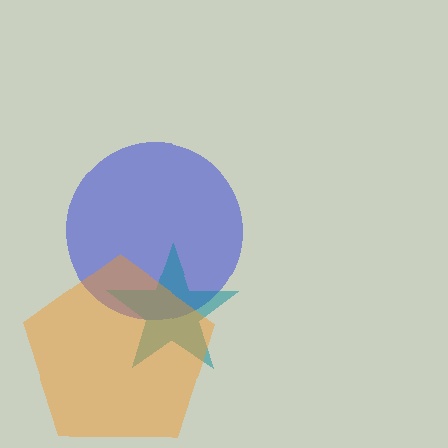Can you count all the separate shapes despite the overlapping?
Yes, there are 3 separate shapes.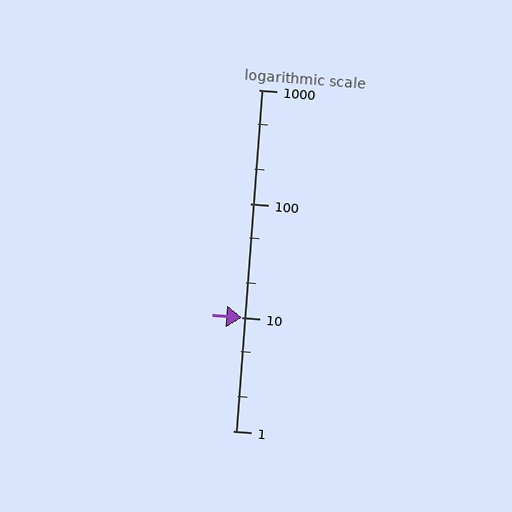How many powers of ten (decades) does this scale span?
The scale spans 3 decades, from 1 to 1000.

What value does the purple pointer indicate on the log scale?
The pointer indicates approximately 10.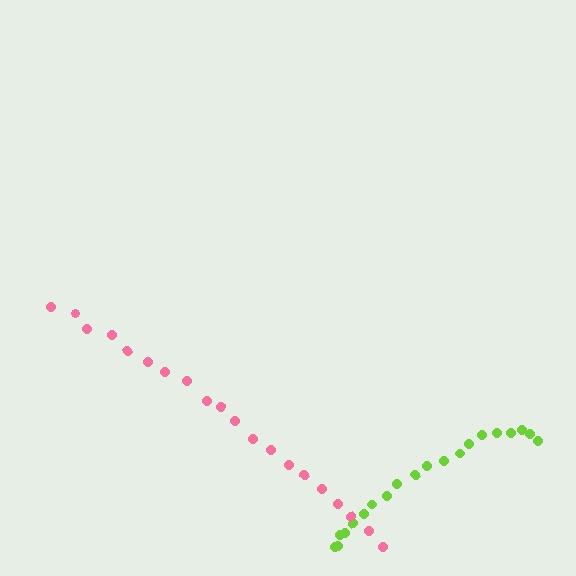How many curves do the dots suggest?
There are 2 distinct paths.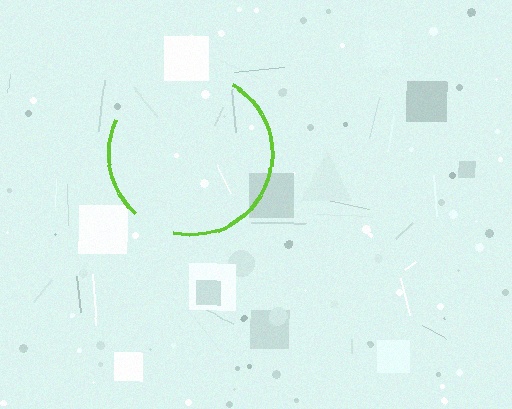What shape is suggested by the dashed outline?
The dashed outline suggests a circle.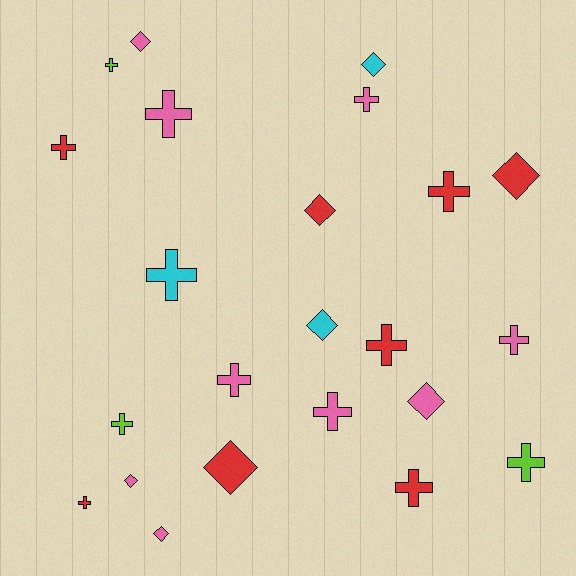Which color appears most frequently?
Pink, with 9 objects.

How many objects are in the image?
There are 23 objects.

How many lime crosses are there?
There are 3 lime crosses.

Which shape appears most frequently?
Cross, with 14 objects.